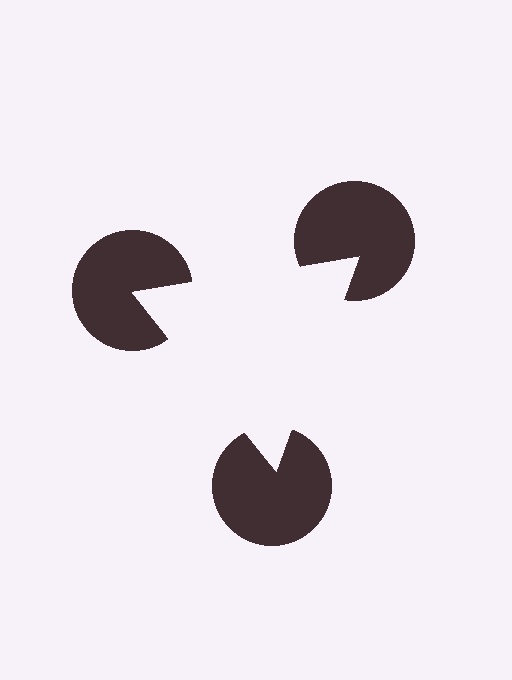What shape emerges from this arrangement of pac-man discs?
An illusory triangle — its edges are inferred from the aligned wedge cuts in the pac-man discs, not physically drawn.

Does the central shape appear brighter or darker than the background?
It typically appears slightly brighter than the background, even though no actual brightness change is drawn.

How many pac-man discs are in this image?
There are 3 — one at each vertex of the illusory triangle.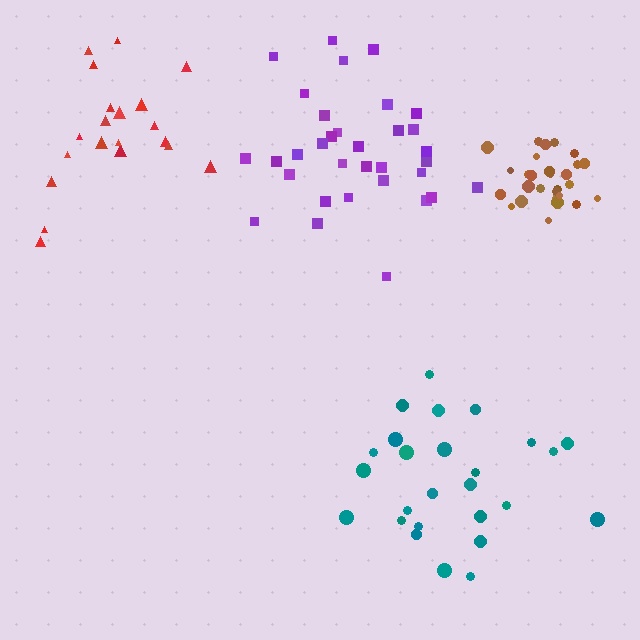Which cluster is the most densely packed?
Brown.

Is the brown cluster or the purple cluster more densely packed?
Brown.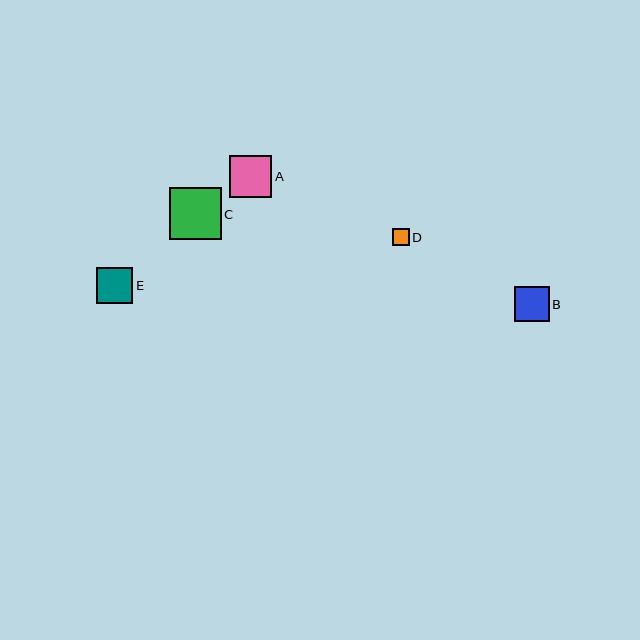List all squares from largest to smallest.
From largest to smallest: C, A, E, B, D.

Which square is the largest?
Square C is the largest with a size of approximately 52 pixels.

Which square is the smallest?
Square D is the smallest with a size of approximately 17 pixels.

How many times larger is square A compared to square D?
Square A is approximately 2.4 times the size of square D.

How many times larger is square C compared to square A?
Square C is approximately 1.2 times the size of square A.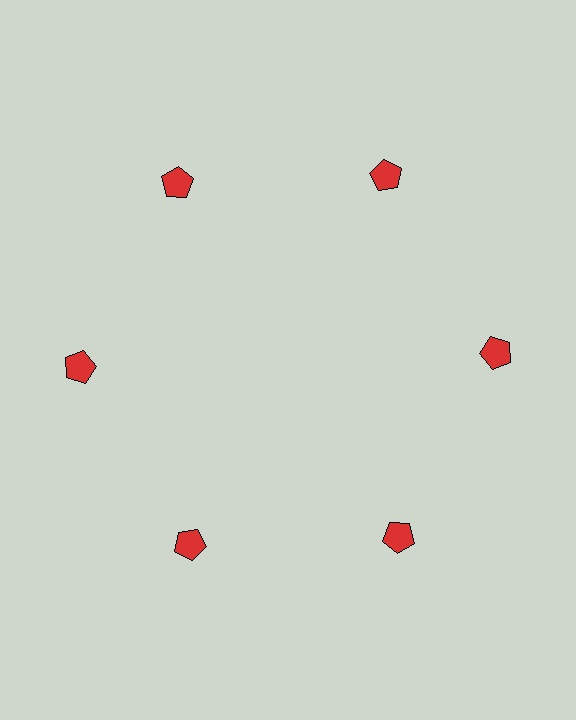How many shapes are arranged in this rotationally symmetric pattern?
There are 6 shapes, arranged in 6 groups of 1.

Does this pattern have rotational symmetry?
Yes, this pattern has 6-fold rotational symmetry. It looks the same after rotating 60 degrees around the center.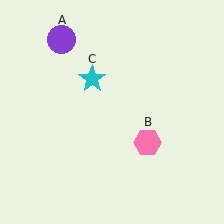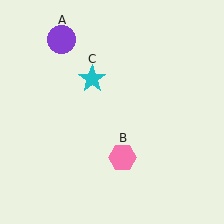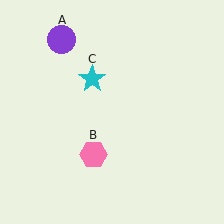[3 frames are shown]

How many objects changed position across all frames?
1 object changed position: pink hexagon (object B).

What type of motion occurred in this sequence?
The pink hexagon (object B) rotated clockwise around the center of the scene.